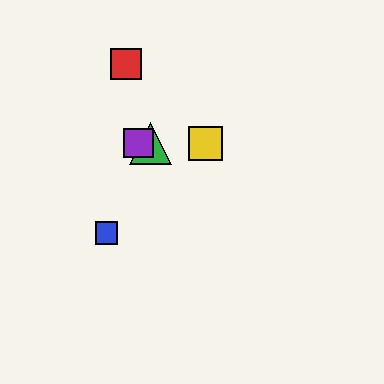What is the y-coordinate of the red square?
The red square is at y≈64.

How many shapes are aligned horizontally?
3 shapes (the green triangle, the yellow square, the purple square) are aligned horizontally.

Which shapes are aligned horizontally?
The green triangle, the yellow square, the purple square are aligned horizontally.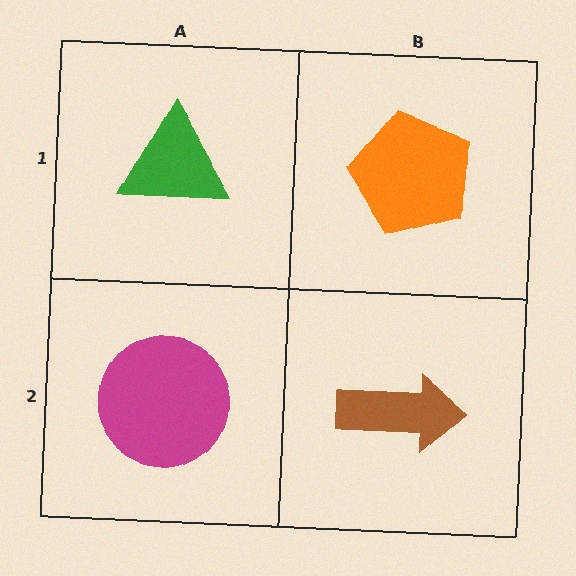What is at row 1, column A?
A green triangle.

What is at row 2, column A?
A magenta circle.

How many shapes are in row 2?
2 shapes.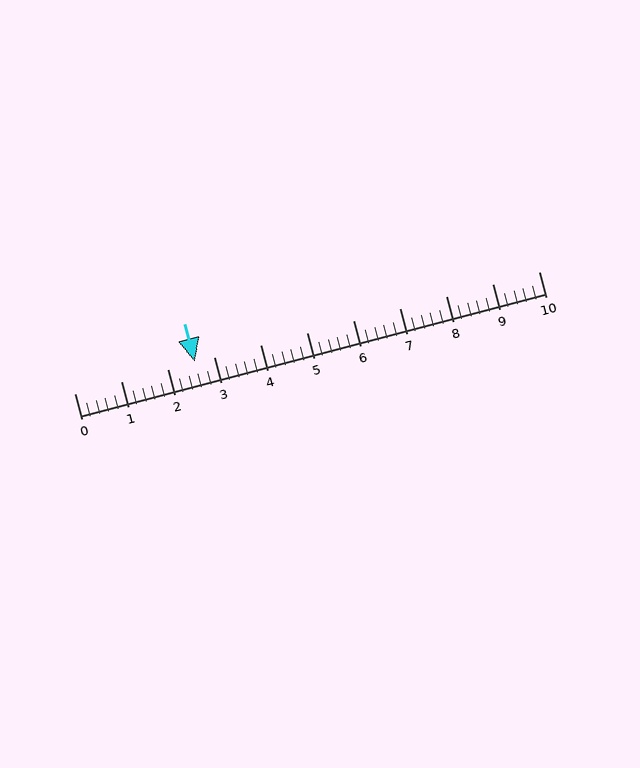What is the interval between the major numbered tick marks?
The major tick marks are spaced 1 units apart.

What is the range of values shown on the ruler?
The ruler shows values from 0 to 10.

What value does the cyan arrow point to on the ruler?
The cyan arrow points to approximately 2.6.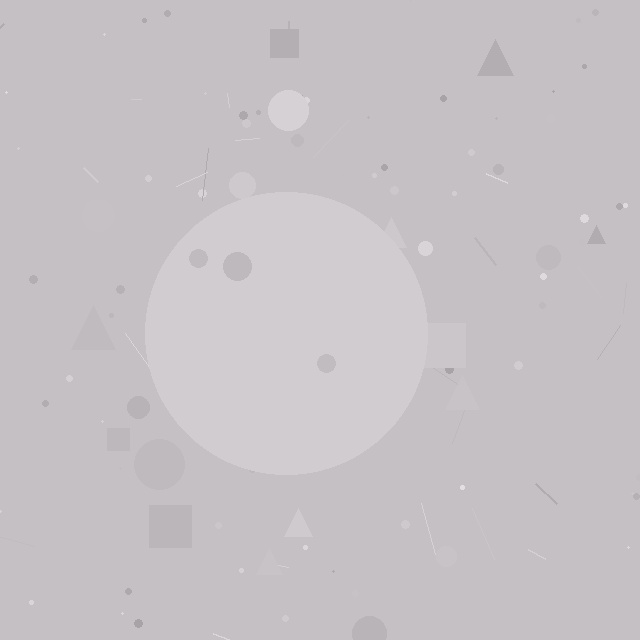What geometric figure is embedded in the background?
A circle is embedded in the background.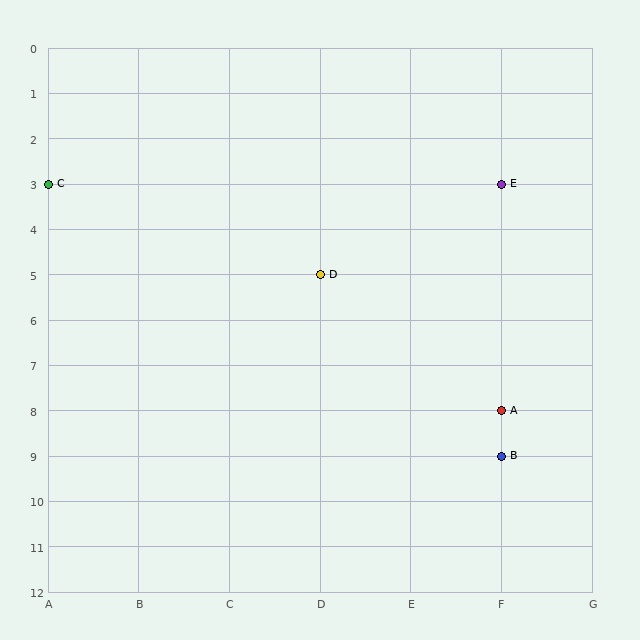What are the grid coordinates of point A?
Point A is at grid coordinates (F, 8).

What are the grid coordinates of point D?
Point D is at grid coordinates (D, 5).